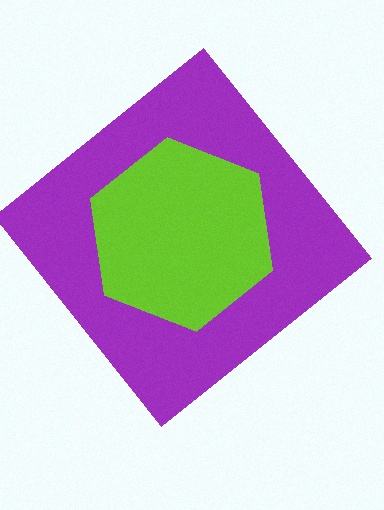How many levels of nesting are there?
2.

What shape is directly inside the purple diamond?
The lime hexagon.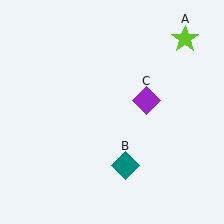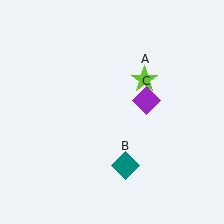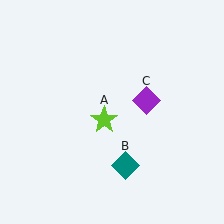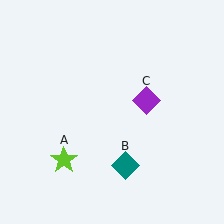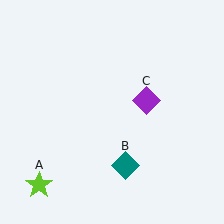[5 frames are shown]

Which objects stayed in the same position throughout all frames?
Teal diamond (object B) and purple diamond (object C) remained stationary.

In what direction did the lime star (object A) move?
The lime star (object A) moved down and to the left.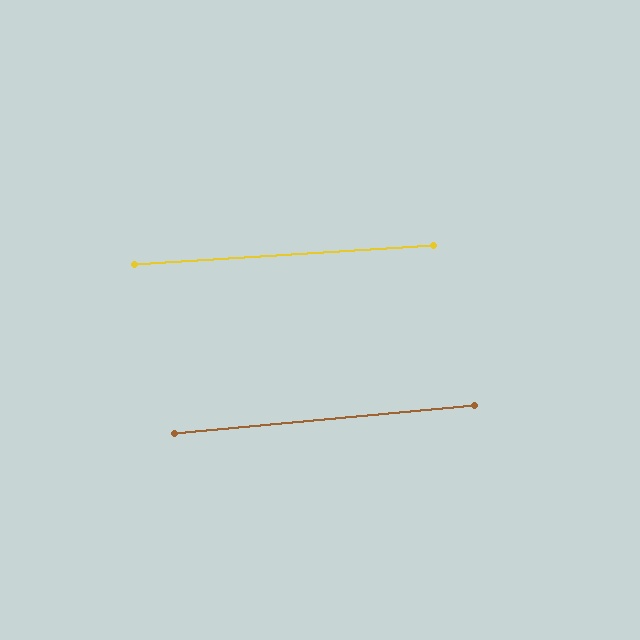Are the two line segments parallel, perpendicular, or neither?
Parallel — their directions differ by only 1.6°.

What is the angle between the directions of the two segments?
Approximately 2 degrees.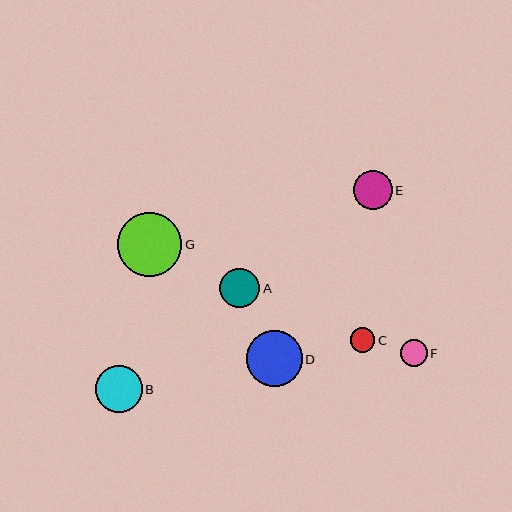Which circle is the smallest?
Circle C is the smallest with a size of approximately 25 pixels.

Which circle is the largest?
Circle G is the largest with a size of approximately 64 pixels.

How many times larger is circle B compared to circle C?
Circle B is approximately 1.9 times the size of circle C.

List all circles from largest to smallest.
From largest to smallest: G, D, B, A, E, F, C.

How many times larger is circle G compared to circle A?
Circle G is approximately 1.6 times the size of circle A.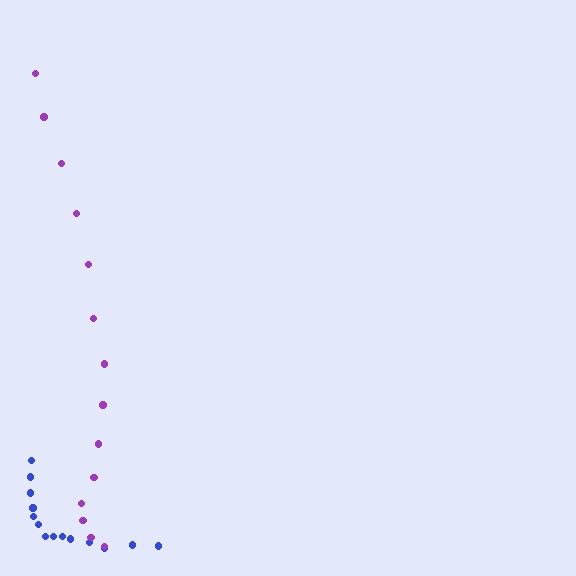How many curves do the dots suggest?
There are 2 distinct paths.